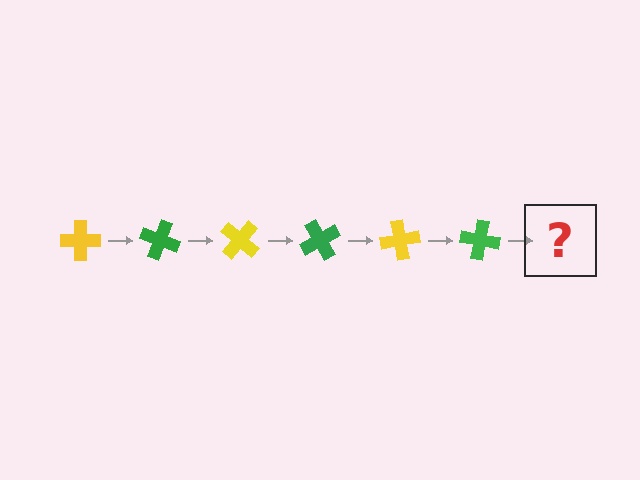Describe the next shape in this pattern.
It should be a yellow cross, rotated 120 degrees from the start.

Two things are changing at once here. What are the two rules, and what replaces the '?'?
The two rules are that it rotates 20 degrees each step and the color cycles through yellow and green. The '?' should be a yellow cross, rotated 120 degrees from the start.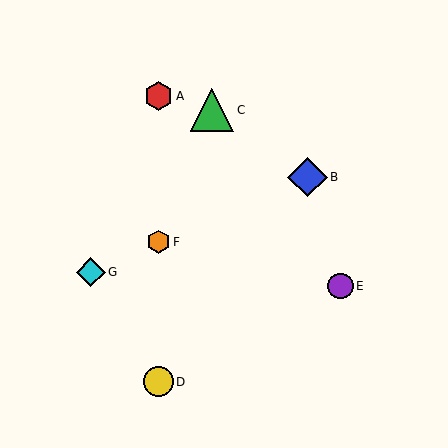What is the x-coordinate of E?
Object E is at x≈340.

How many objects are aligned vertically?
3 objects (A, D, F) are aligned vertically.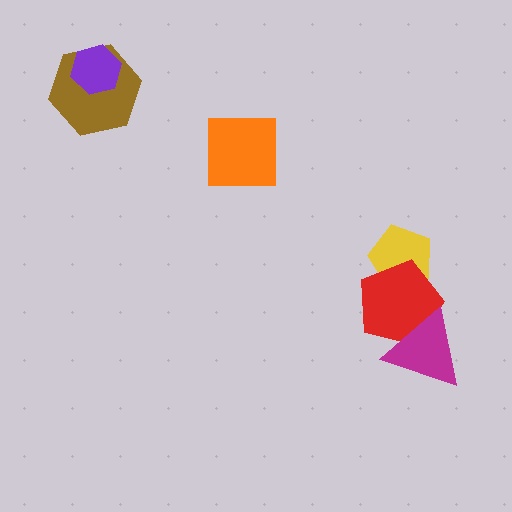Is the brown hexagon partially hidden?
Yes, it is partially covered by another shape.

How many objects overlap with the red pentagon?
2 objects overlap with the red pentagon.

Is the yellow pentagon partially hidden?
Yes, it is partially covered by another shape.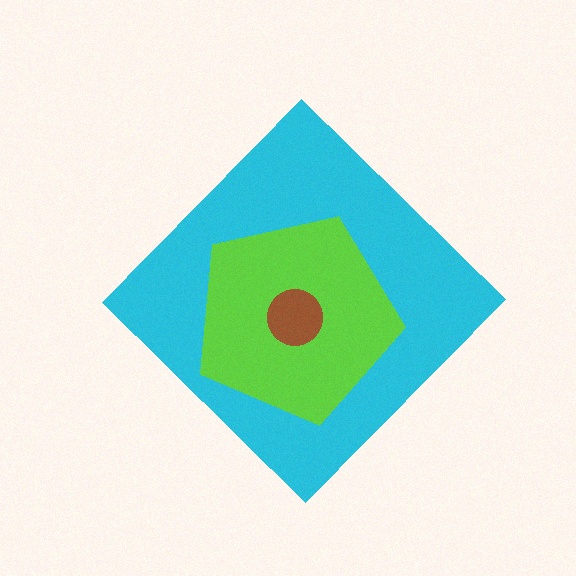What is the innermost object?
The brown circle.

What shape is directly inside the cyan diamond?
The lime pentagon.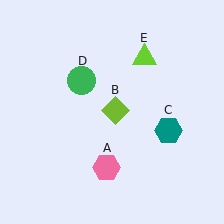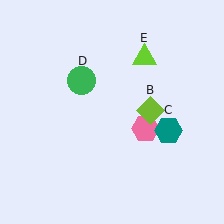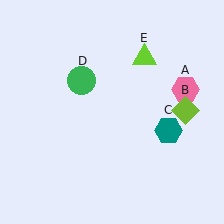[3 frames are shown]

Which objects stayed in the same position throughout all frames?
Teal hexagon (object C) and green circle (object D) and lime triangle (object E) remained stationary.